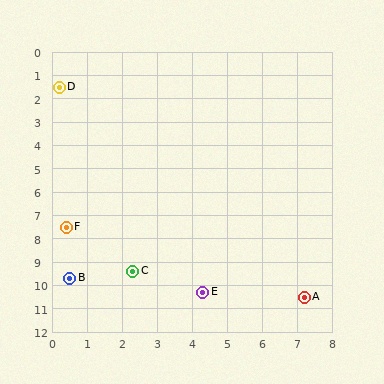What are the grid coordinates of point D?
Point D is at approximately (0.2, 1.5).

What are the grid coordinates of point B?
Point B is at approximately (0.5, 9.7).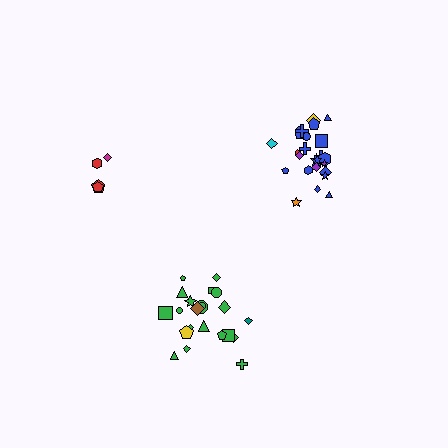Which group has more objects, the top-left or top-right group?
The top-right group.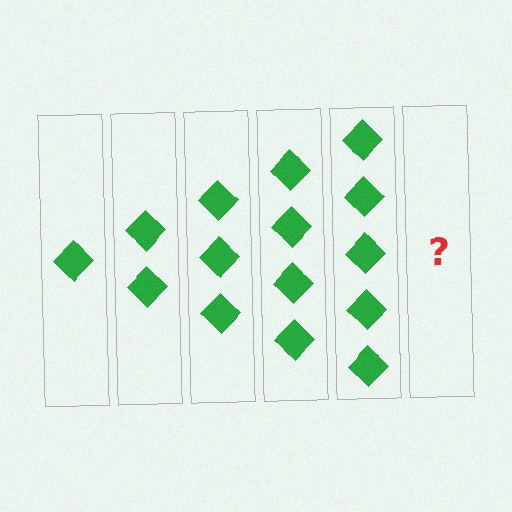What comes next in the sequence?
The next element should be 6 diamonds.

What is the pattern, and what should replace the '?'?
The pattern is that each step adds one more diamond. The '?' should be 6 diamonds.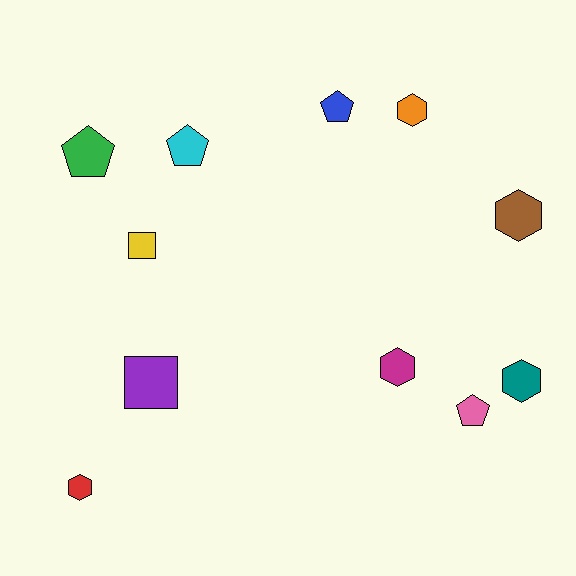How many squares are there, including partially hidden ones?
There are 2 squares.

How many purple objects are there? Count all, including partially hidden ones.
There is 1 purple object.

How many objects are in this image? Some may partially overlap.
There are 11 objects.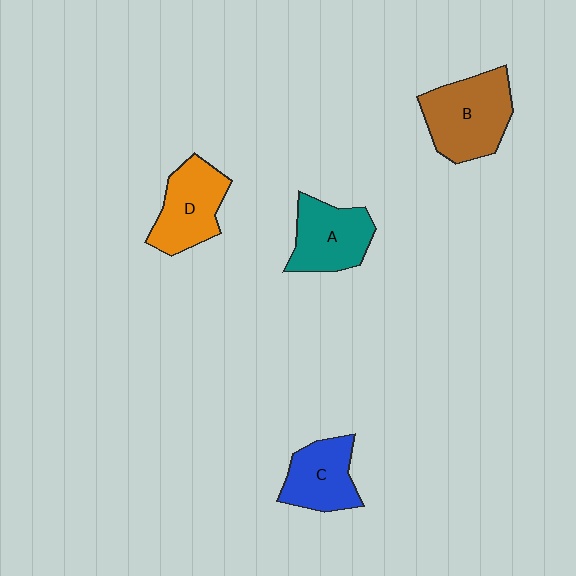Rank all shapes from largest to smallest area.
From largest to smallest: B (brown), D (orange), A (teal), C (blue).